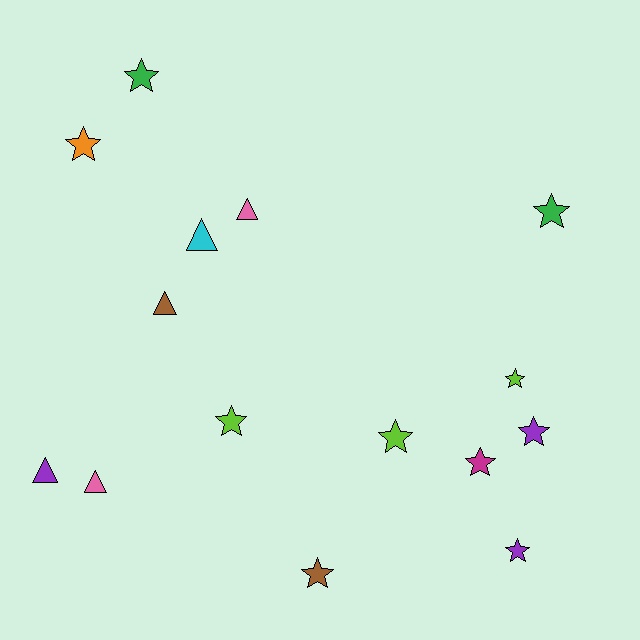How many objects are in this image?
There are 15 objects.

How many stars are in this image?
There are 10 stars.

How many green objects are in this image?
There are 2 green objects.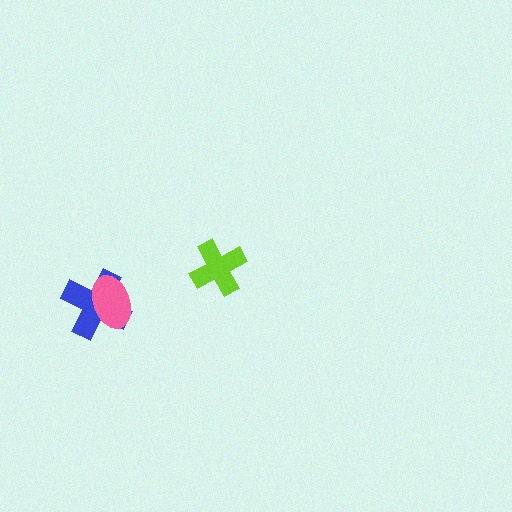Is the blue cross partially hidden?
Yes, it is partially covered by another shape.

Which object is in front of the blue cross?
The pink ellipse is in front of the blue cross.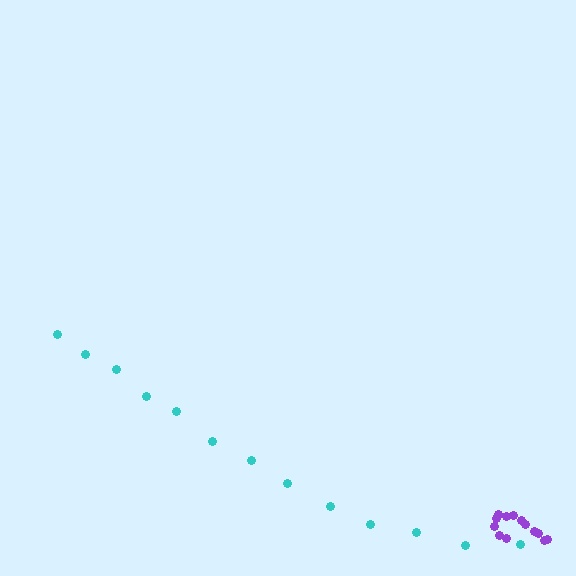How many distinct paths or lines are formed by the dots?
There are 2 distinct paths.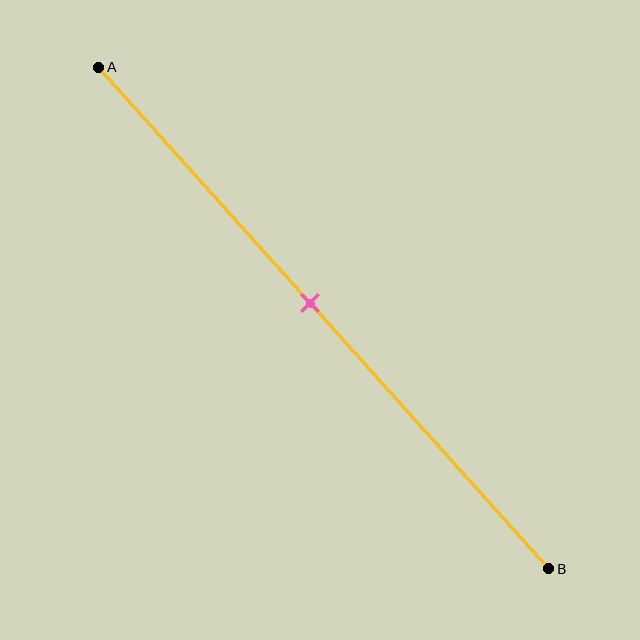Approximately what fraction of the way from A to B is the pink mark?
The pink mark is approximately 45% of the way from A to B.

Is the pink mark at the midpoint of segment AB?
Yes, the mark is approximately at the midpoint.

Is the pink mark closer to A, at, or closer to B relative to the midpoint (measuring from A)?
The pink mark is approximately at the midpoint of segment AB.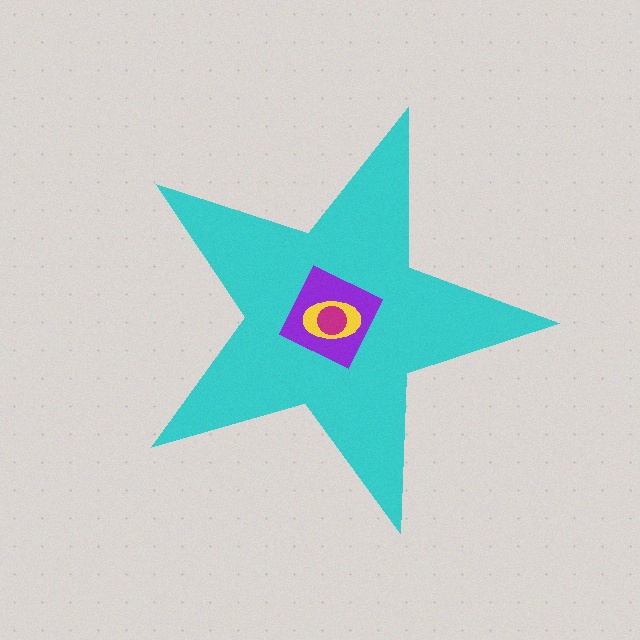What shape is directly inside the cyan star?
The purple diamond.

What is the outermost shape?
The cyan star.